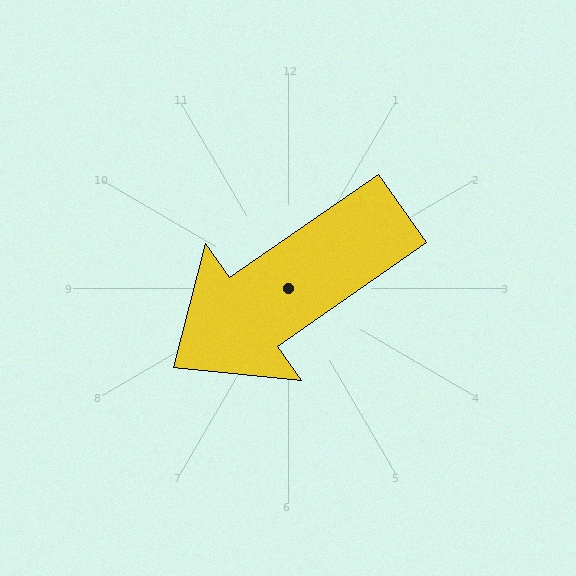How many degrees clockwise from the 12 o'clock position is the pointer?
Approximately 235 degrees.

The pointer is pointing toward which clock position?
Roughly 8 o'clock.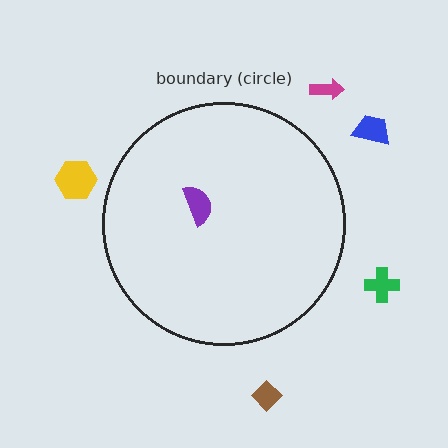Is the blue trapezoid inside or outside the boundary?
Outside.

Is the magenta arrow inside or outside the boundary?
Outside.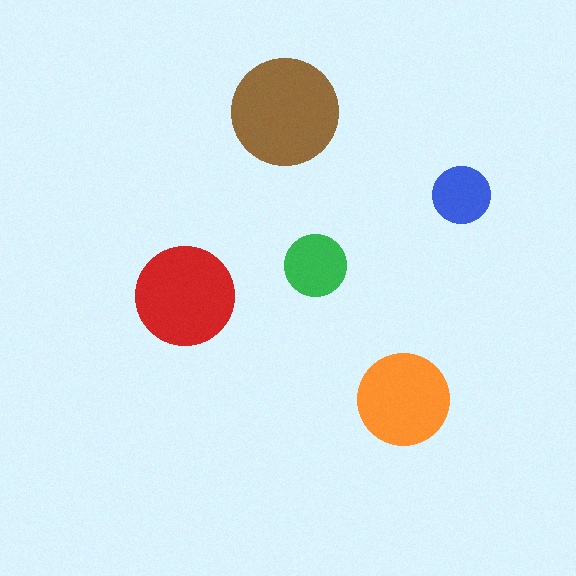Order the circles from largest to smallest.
the brown one, the red one, the orange one, the green one, the blue one.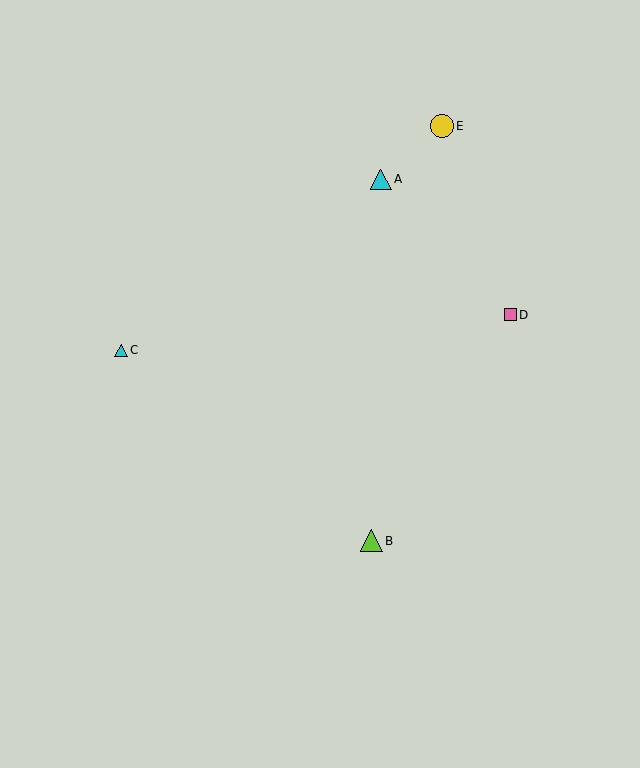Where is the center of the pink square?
The center of the pink square is at (510, 315).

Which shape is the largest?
The yellow circle (labeled E) is the largest.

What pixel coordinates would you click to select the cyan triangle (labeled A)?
Click at (381, 179) to select the cyan triangle A.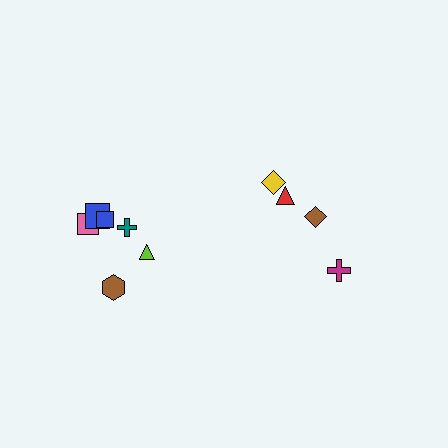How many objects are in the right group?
There are 4 objects.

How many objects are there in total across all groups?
There are 10 objects.